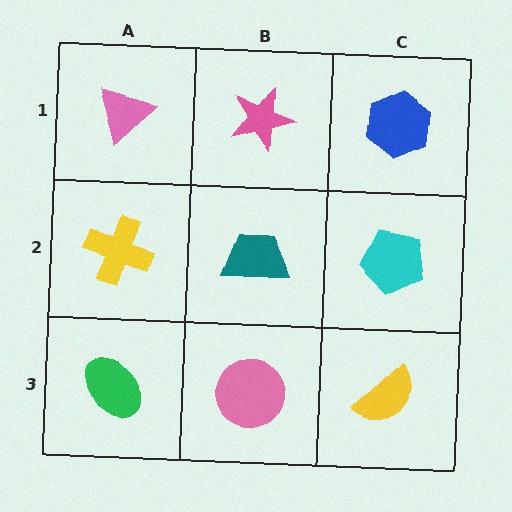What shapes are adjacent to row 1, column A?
A yellow cross (row 2, column A), a pink star (row 1, column B).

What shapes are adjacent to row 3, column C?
A cyan pentagon (row 2, column C), a pink circle (row 3, column B).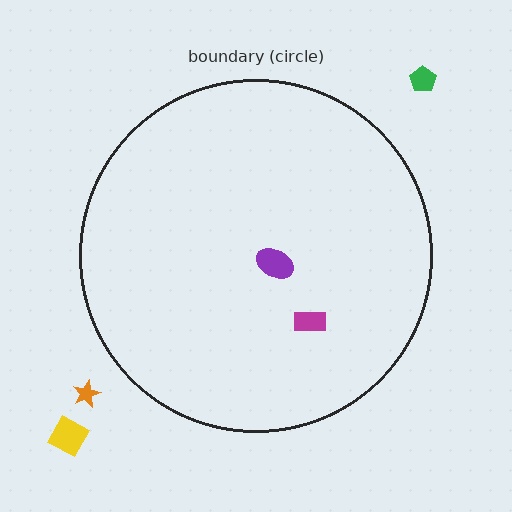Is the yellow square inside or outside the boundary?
Outside.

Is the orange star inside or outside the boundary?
Outside.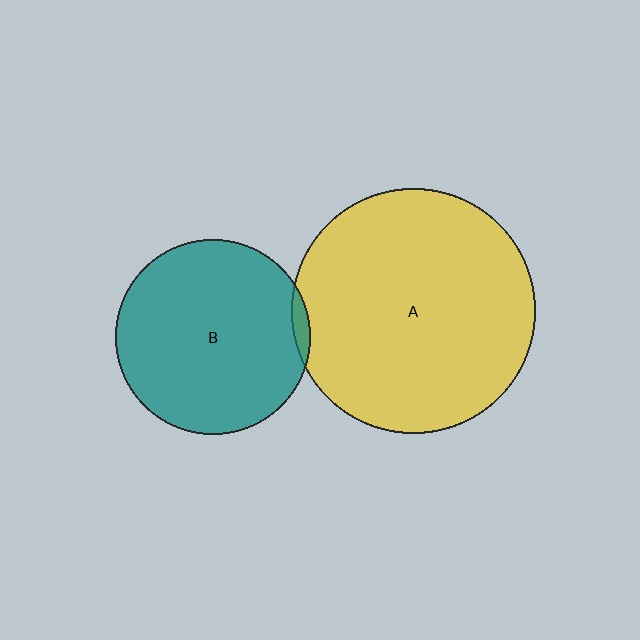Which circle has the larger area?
Circle A (yellow).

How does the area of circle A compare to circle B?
Approximately 1.6 times.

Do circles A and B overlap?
Yes.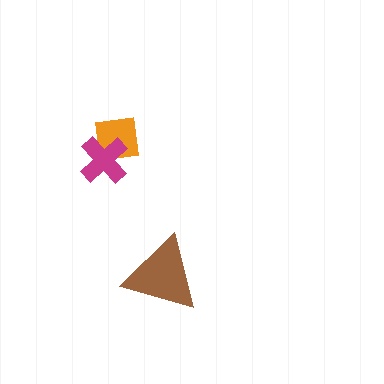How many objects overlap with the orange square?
1 object overlaps with the orange square.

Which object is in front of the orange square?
The magenta cross is in front of the orange square.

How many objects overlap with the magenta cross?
1 object overlaps with the magenta cross.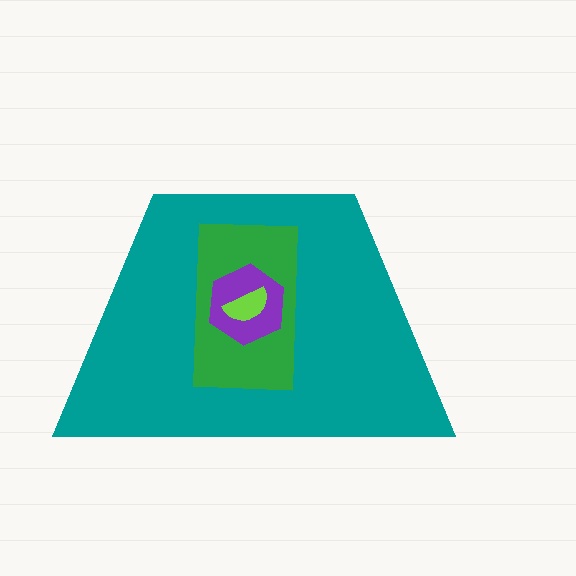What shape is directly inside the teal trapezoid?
The green rectangle.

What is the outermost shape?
The teal trapezoid.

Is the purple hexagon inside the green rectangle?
Yes.